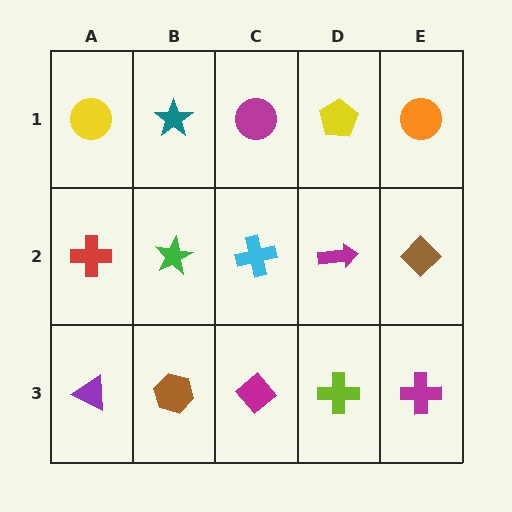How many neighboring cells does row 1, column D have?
3.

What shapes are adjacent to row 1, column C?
A cyan cross (row 2, column C), a teal star (row 1, column B), a yellow pentagon (row 1, column D).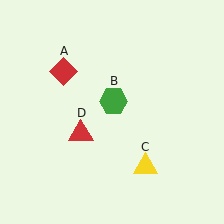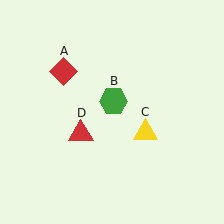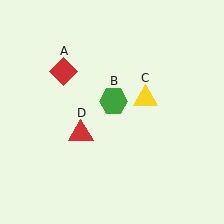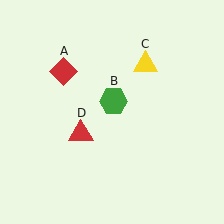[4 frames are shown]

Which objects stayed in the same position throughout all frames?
Red diamond (object A) and green hexagon (object B) and red triangle (object D) remained stationary.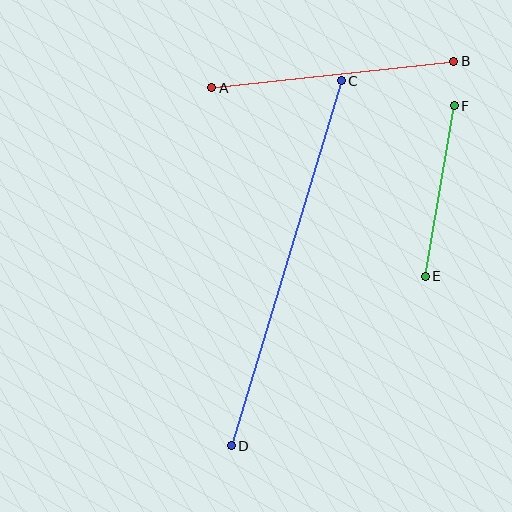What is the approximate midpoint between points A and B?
The midpoint is at approximately (333, 75) pixels.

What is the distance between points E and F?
The distance is approximately 173 pixels.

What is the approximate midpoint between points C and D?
The midpoint is at approximately (286, 263) pixels.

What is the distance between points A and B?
The distance is approximately 244 pixels.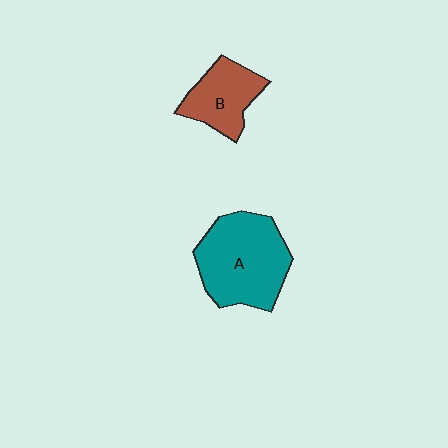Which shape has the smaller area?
Shape B (brown).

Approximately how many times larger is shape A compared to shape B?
Approximately 1.7 times.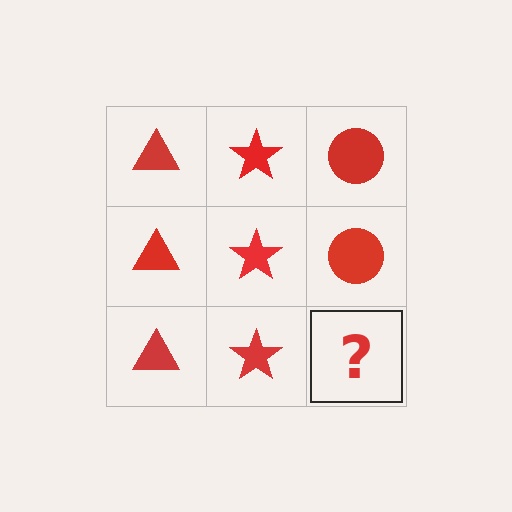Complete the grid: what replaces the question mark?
The question mark should be replaced with a red circle.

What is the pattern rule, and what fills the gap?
The rule is that each column has a consistent shape. The gap should be filled with a red circle.